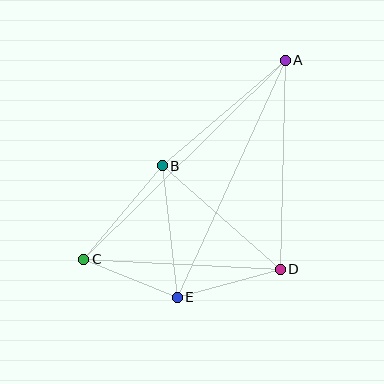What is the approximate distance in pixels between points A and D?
The distance between A and D is approximately 209 pixels.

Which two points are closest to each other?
Points C and E are closest to each other.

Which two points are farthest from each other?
Points A and C are farthest from each other.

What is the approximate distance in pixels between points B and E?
The distance between B and E is approximately 132 pixels.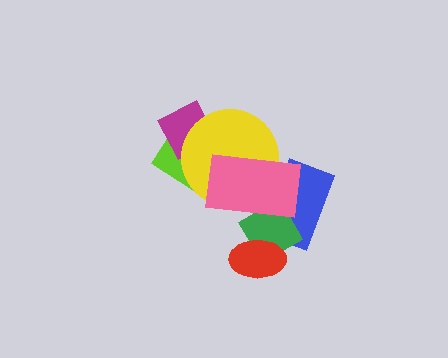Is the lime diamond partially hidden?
Yes, it is partially covered by another shape.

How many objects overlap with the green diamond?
3 objects overlap with the green diamond.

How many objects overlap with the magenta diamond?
2 objects overlap with the magenta diamond.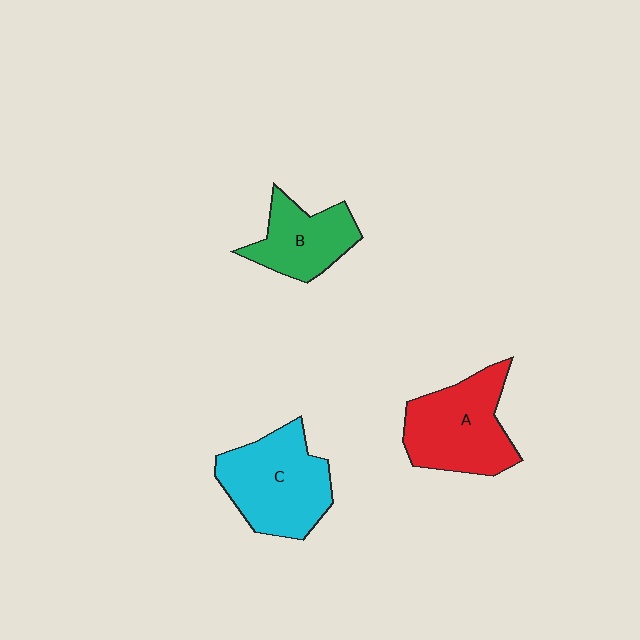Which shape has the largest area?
Shape C (cyan).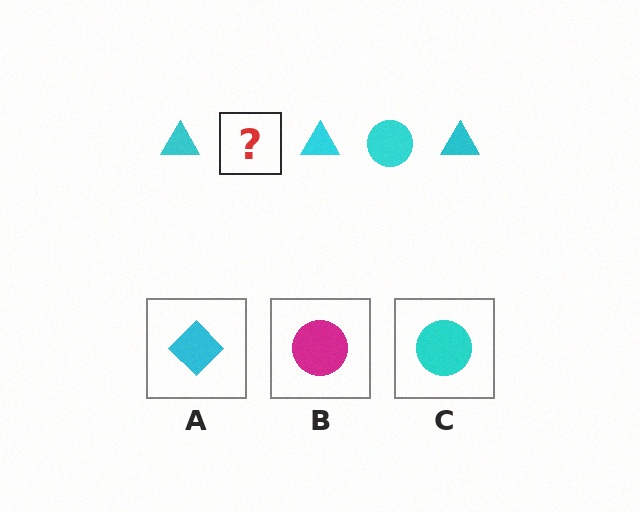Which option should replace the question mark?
Option C.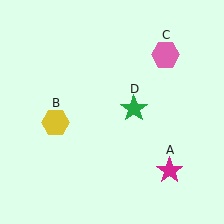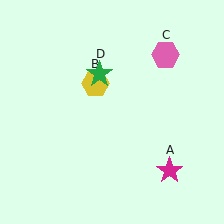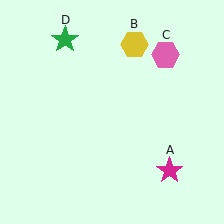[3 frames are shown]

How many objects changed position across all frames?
2 objects changed position: yellow hexagon (object B), green star (object D).